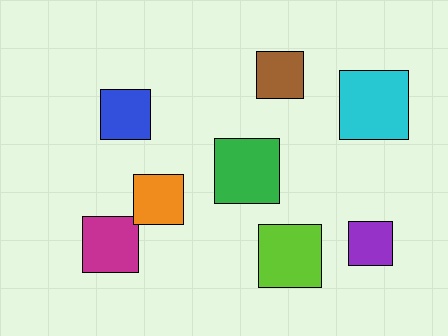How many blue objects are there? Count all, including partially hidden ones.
There is 1 blue object.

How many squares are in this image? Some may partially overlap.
There are 8 squares.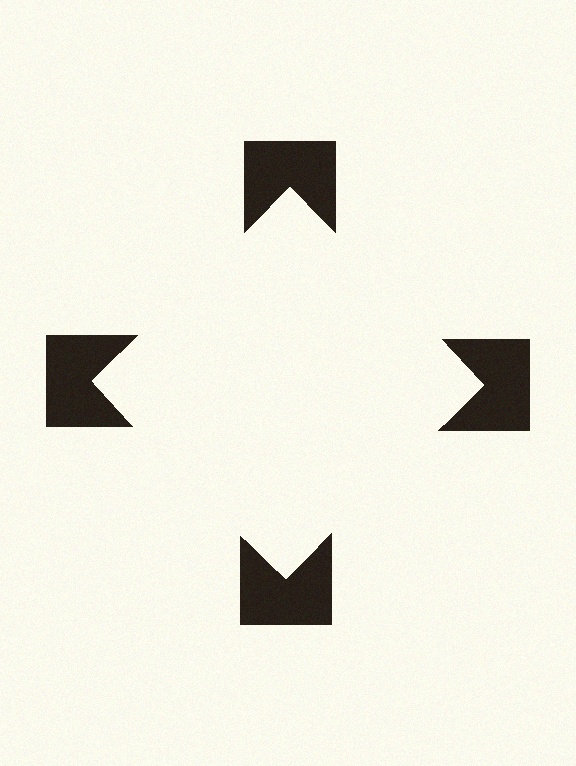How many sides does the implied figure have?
4 sides.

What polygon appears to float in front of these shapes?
An illusory square — its edges are inferred from the aligned wedge cuts in the notched squares, not physically drawn.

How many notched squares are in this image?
There are 4 — one at each vertex of the illusory square.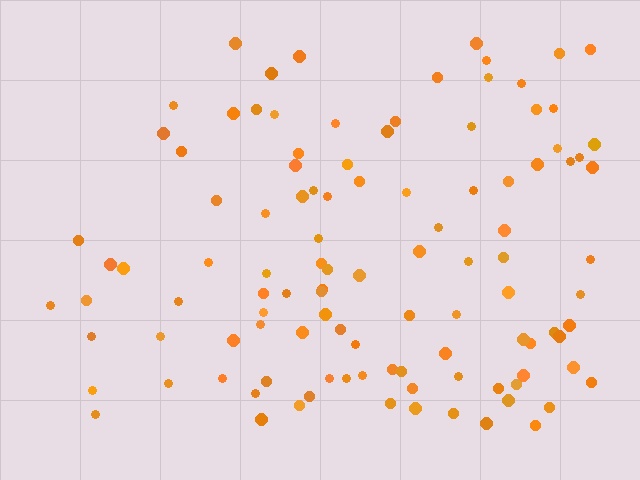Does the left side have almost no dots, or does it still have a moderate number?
Still a moderate number, just noticeably fewer than the right.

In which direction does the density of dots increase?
From left to right, with the right side densest.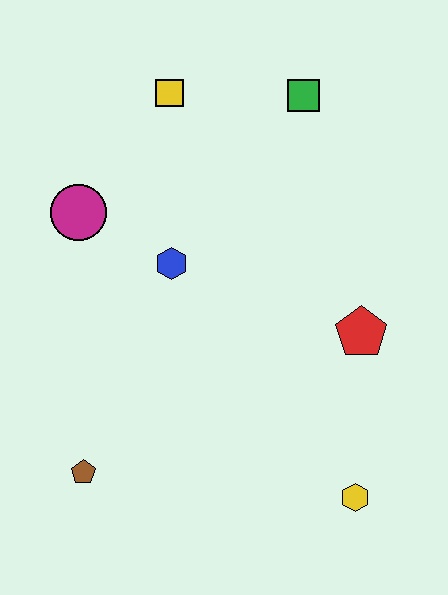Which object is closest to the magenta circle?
The blue hexagon is closest to the magenta circle.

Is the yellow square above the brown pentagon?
Yes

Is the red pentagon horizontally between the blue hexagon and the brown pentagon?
No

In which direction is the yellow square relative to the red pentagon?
The yellow square is above the red pentagon.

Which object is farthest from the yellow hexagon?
The yellow square is farthest from the yellow hexagon.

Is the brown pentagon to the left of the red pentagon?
Yes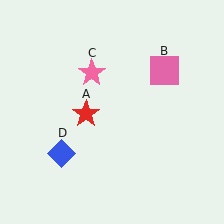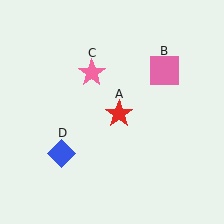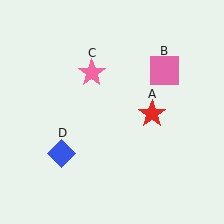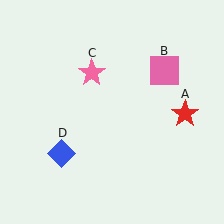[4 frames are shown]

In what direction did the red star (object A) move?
The red star (object A) moved right.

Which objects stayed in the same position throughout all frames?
Pink square (object B) and pink star (object C) and blue diamond (object D) remained stationary.